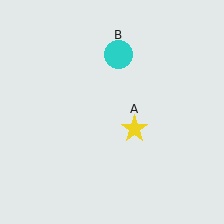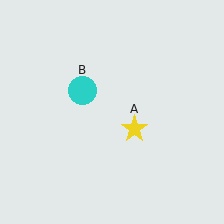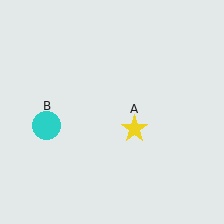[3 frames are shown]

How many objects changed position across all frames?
1 object changed position: cyan circle (object B).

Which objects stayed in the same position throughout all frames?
Yellow star (object A) remained stationary.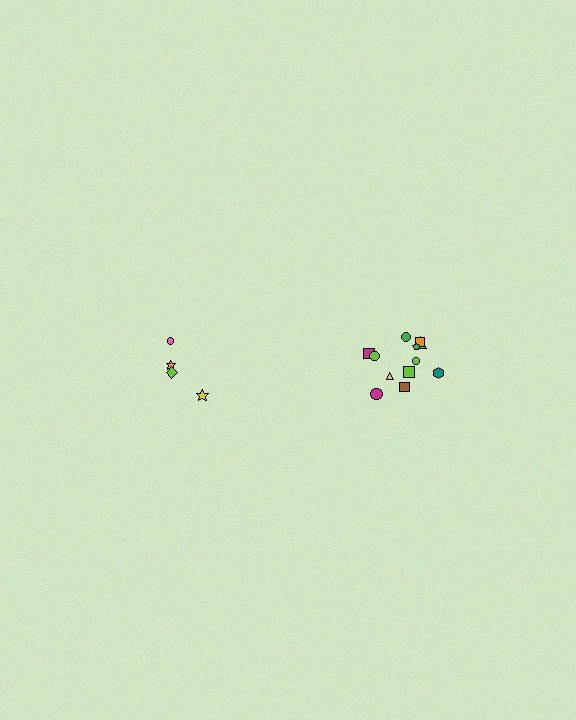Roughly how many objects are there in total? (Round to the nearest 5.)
Roughly 15 objects in total.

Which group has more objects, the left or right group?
The right group.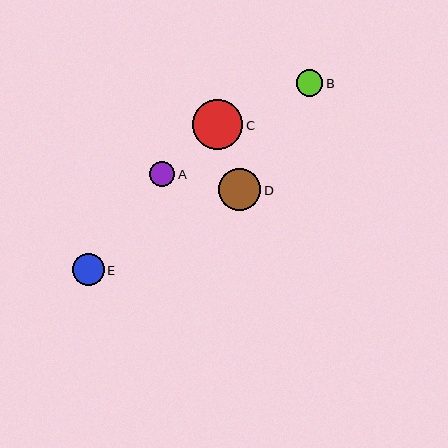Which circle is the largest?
Circle C is the largest with a size of approximately 50 pixels.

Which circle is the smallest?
Circle A is the smallest with a size of approximately 25 pixels.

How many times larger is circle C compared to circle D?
Circle C is approximately 1.2 times the size of circle D.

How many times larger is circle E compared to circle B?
Circle E is approximately 1.2 times the size of circle B.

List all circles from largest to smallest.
From largest to smallest: C, D, E, B, A.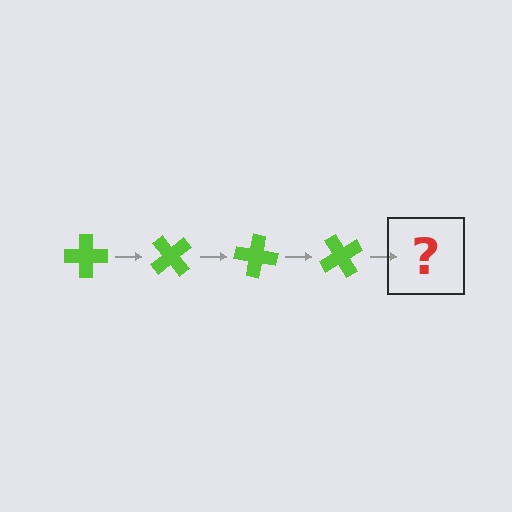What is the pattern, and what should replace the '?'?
The pattern is that the cross rotates 50 degrees each step. The '?' should be a lime cross rotated 200 degrees.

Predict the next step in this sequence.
The next step is a lime cross rotated 200 degrees.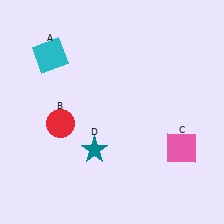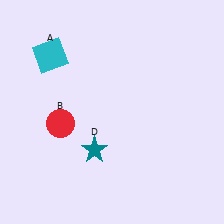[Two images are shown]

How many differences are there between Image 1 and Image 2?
There is 1 difference between the two images.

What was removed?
The pink square (C) was removed in Image 2.